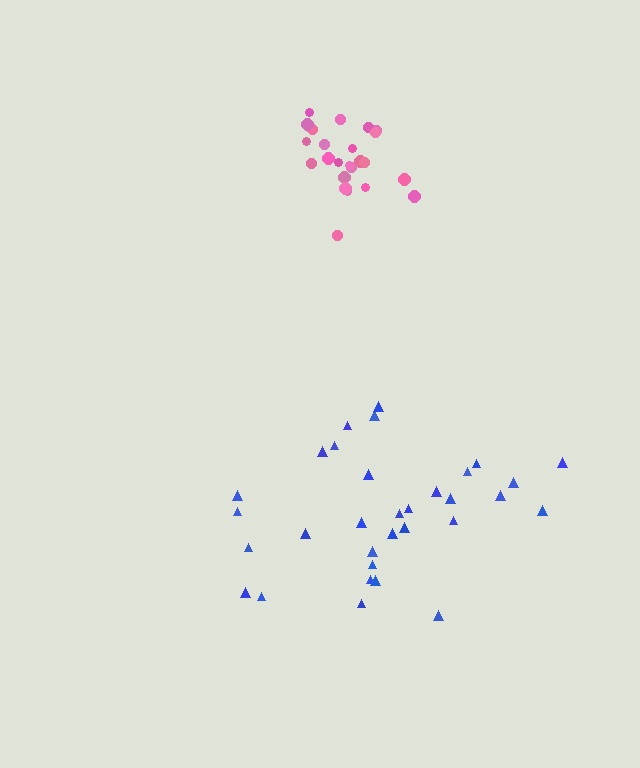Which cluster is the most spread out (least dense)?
Blue.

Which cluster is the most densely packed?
Pink.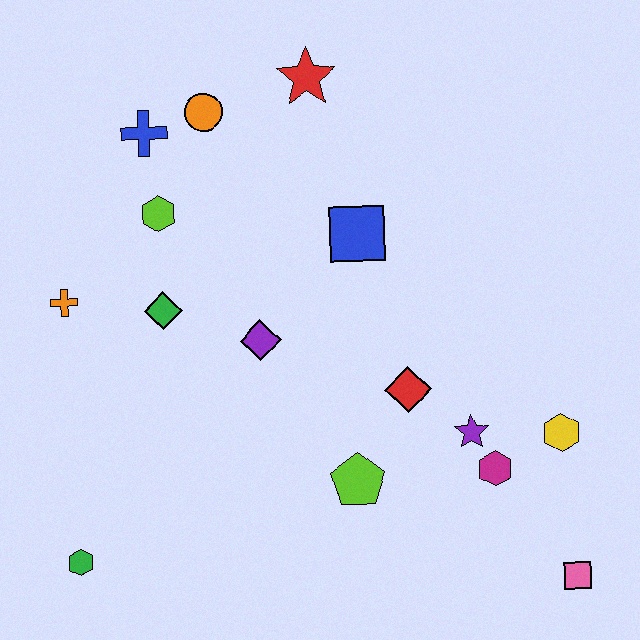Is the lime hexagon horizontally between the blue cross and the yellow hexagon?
Yes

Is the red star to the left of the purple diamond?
No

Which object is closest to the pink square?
The magenta hexagon is closest to the pink square.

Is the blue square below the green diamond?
No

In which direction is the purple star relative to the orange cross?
The purple star is to the right of the orange cross.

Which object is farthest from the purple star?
The blue cross is farthest from the purple star.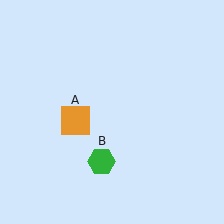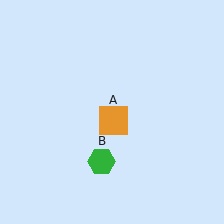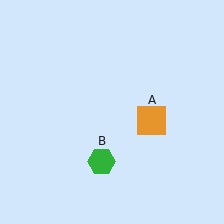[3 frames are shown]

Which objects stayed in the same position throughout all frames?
Green hexagon (object B) remained stationary.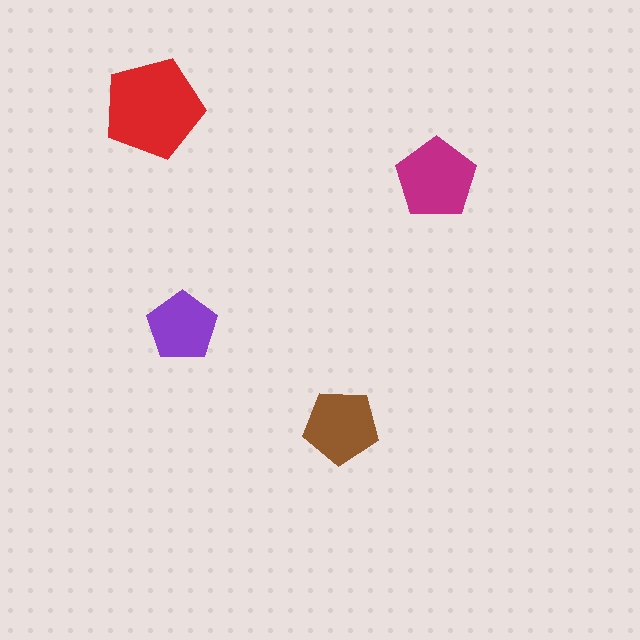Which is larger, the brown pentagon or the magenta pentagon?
The magenta one.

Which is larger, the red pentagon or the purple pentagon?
The red one.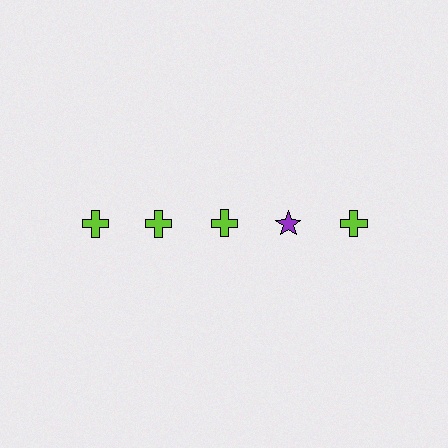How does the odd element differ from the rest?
It differs in both color (purple instead of lime) and shape (star instead of cross).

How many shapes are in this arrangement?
There are 5 shapes arranged in a grid pattern.